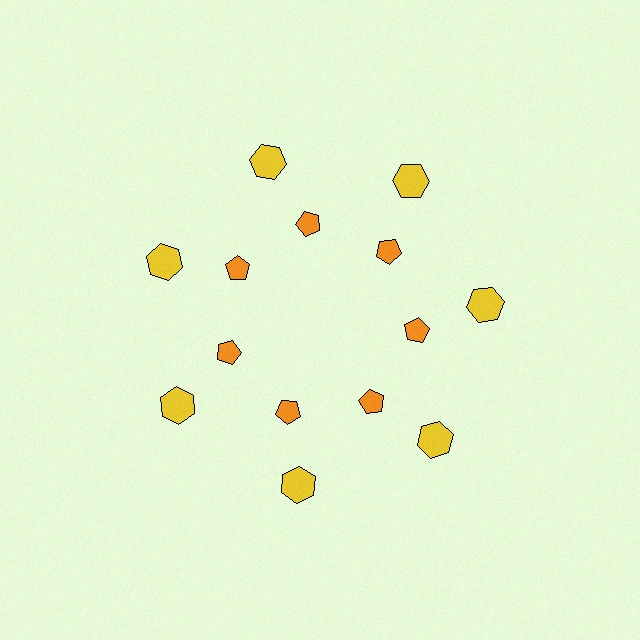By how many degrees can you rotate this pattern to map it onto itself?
The pattern maps onto itself every 51 degrees of rotation.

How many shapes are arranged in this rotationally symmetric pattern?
There are 14 shapes, arranged in 7 groups of 2.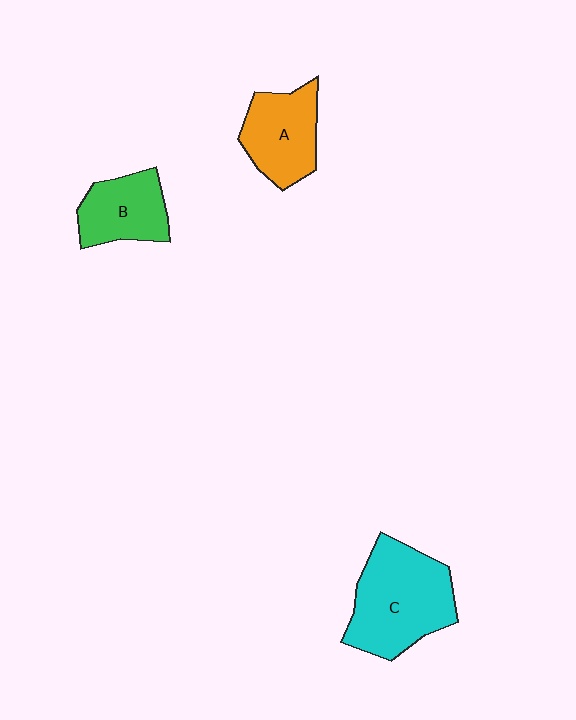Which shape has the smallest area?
Shape B (green).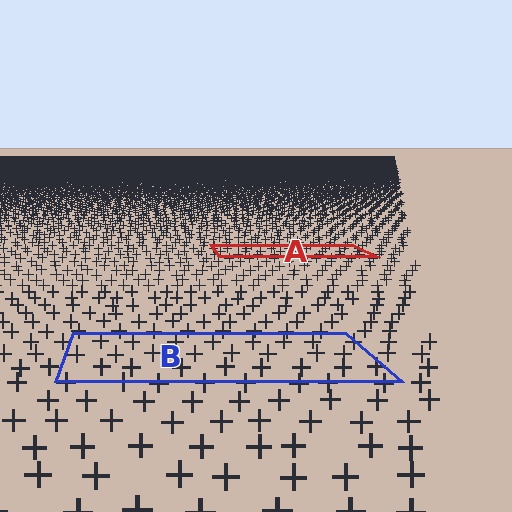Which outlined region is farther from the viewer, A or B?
Region A is farther from the viewer — the texture elements inside it appear smaller and more densely packed.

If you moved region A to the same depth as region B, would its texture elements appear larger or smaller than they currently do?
They would appear larger. At a closer depth, the same texture elements are projected at a bigger on-screen size.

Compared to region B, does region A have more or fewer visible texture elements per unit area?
Region A has more texture elements per unit area — they are packed more densely because it is farther away.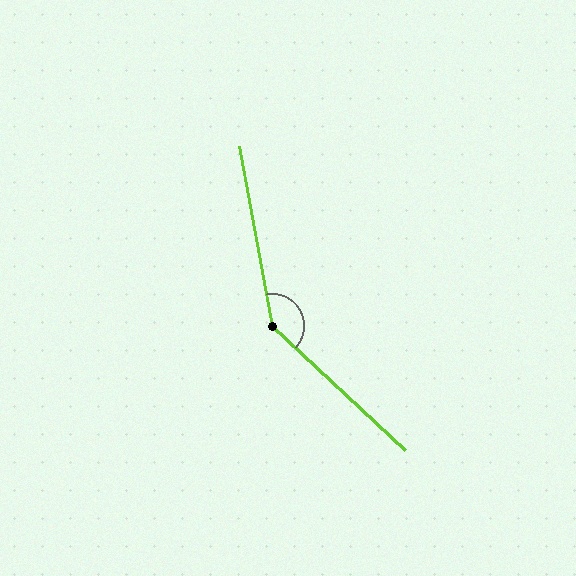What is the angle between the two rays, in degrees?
Approximately 144 degrees.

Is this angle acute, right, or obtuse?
It is obtuse.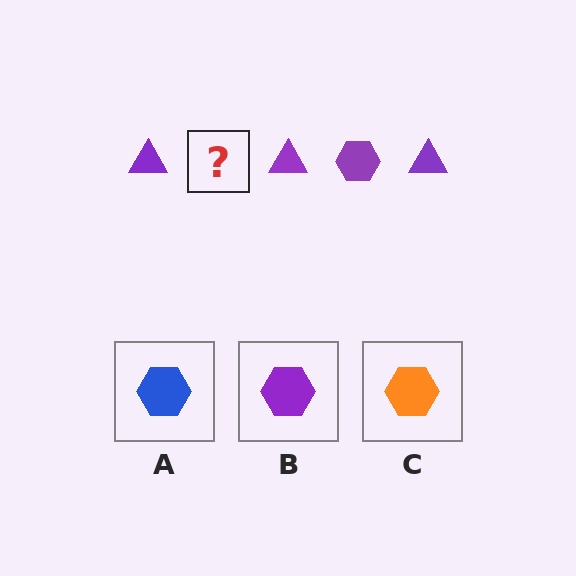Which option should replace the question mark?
Option B.